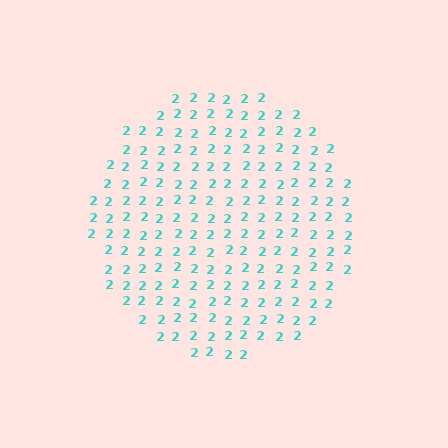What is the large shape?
The large shape is a circle.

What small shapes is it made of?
It is made of small digit 2's.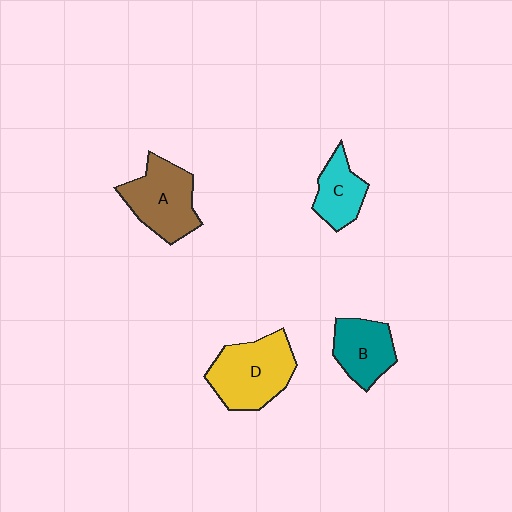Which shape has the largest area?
Shape D (yellow).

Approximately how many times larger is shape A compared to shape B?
Approximately 1.3 times.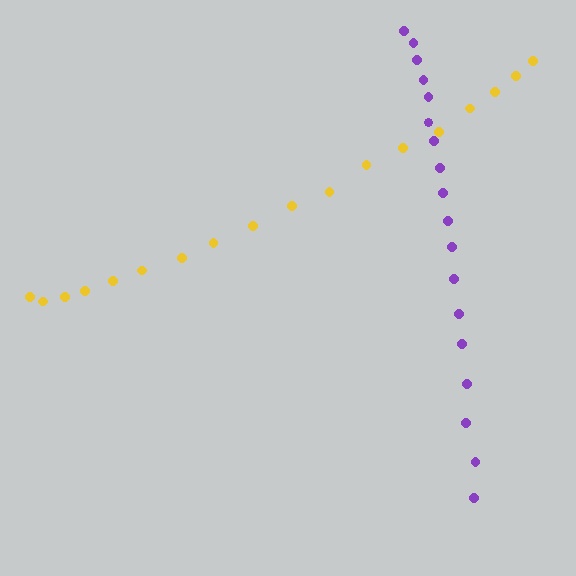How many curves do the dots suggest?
There are 2 distinct paths.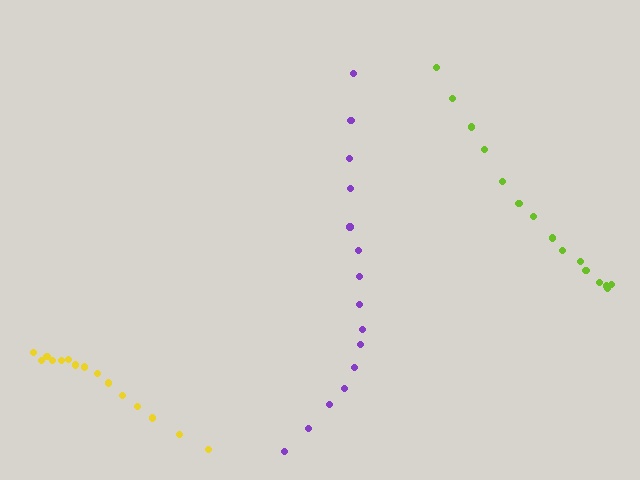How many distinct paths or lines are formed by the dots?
There are 3 distinct paths.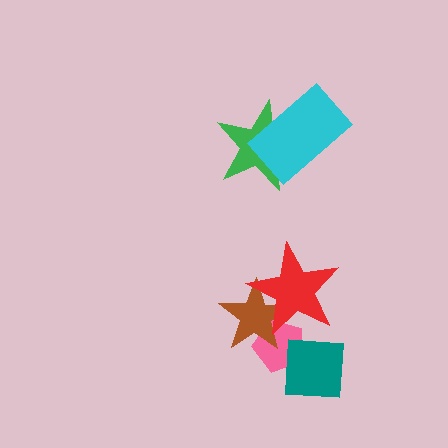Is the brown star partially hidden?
Yes, it is partially covered by another shape.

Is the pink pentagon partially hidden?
Yes, it is partially covered by another shape.